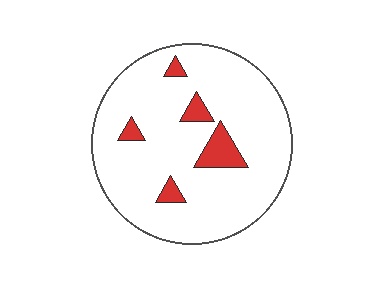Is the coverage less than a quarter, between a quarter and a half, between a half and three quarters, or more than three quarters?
Less than a quarter.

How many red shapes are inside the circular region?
5.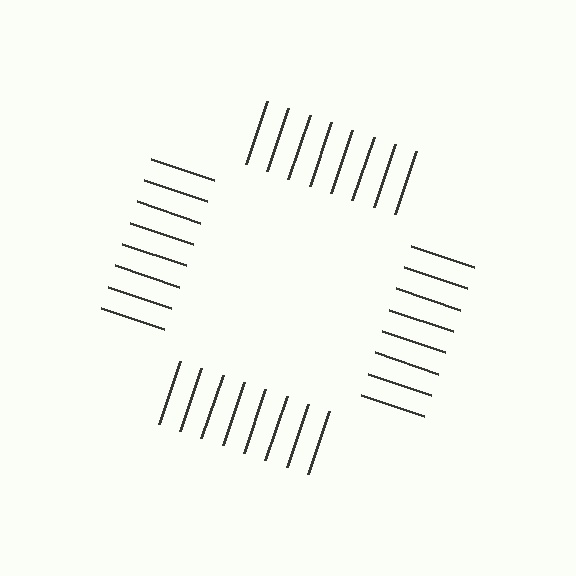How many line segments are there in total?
32 — 8 along each of the 4 edges.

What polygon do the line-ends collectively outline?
An illusory square — the line segments terminate on its edges but no continuous stroke is drawn.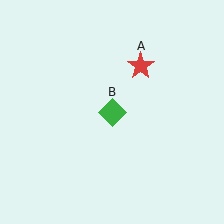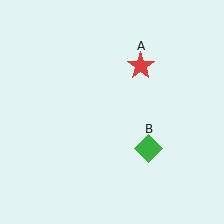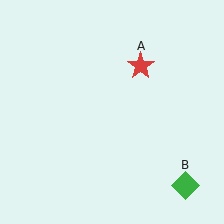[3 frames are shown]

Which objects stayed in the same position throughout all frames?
Red star (object A) remained stationary.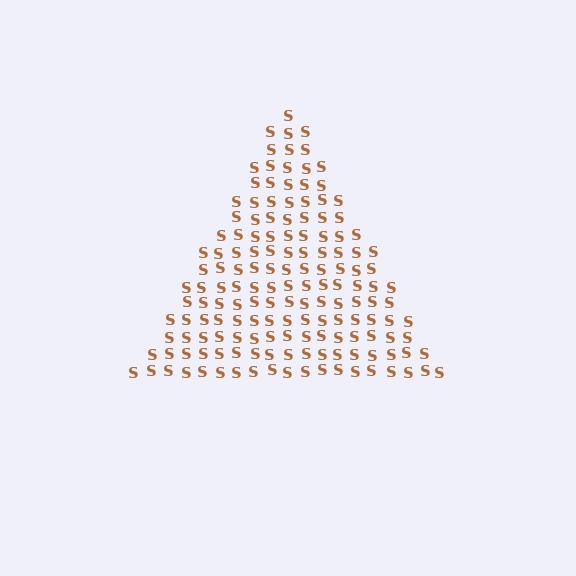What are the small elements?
The small elements are letter S's.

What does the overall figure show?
The overall figure shows a triangle.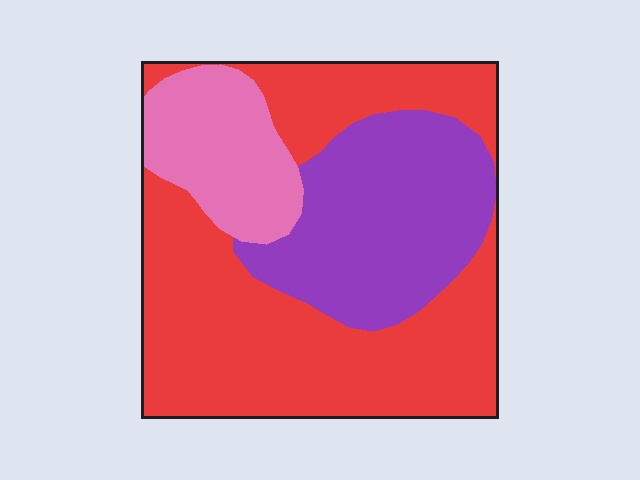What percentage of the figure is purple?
Purple covers around 30% of the figure.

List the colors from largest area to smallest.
From largest to smallest: red, purple, pink.